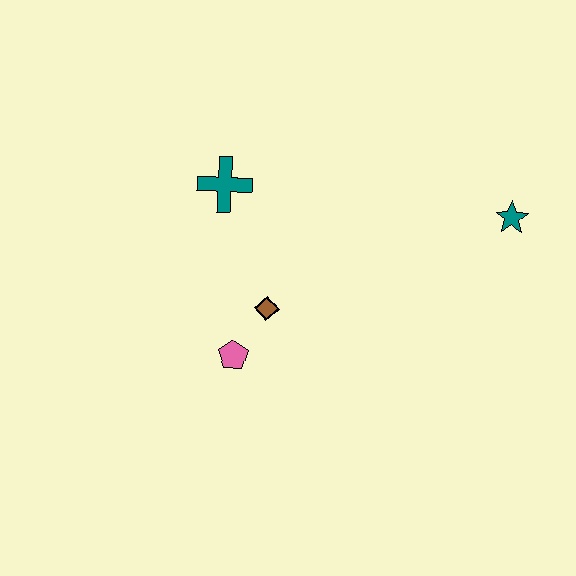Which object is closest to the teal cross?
The brown diamond is closest to the teal cross.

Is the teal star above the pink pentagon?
Yes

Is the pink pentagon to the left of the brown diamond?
Yes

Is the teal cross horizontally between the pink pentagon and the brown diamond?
No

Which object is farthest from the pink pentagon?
The teal star is farthest from the pink pentagon.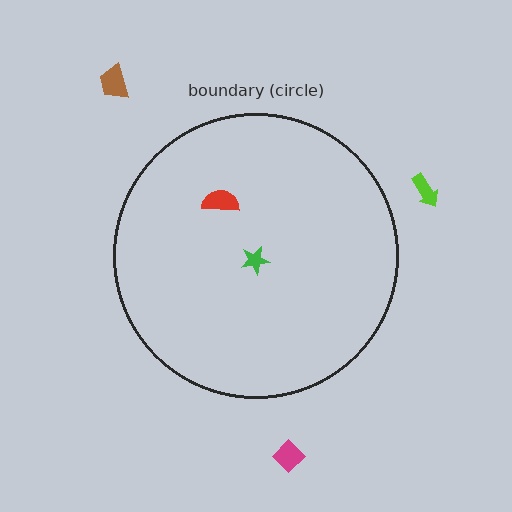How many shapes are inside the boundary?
2 inside, 3 outside.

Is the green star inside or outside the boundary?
Inside.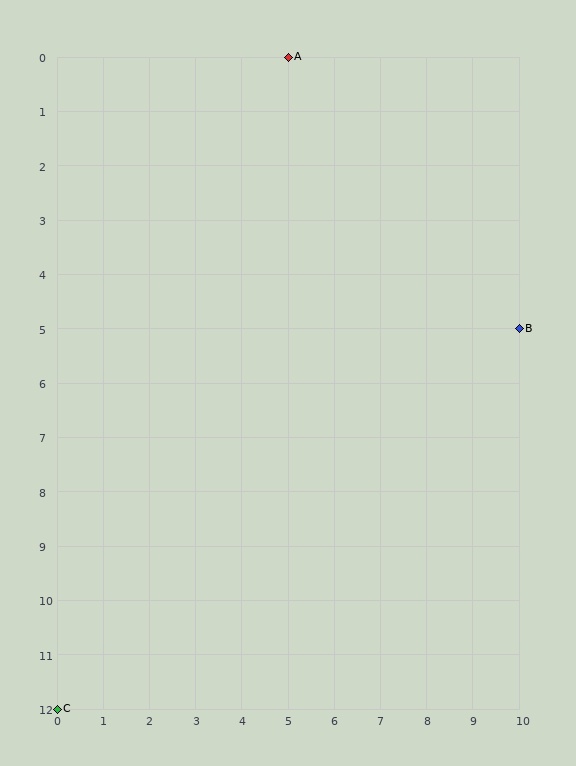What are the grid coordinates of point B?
Point B is at grid coordinates (10, 5).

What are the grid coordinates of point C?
Point C is at grid coordinates (0, 12).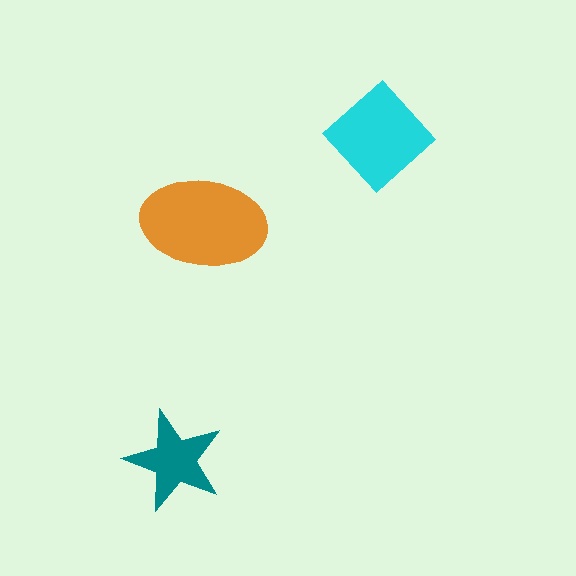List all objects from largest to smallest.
The orange ellipse, the cyan diamond, the teal star.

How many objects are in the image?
There are 3 objects in the image.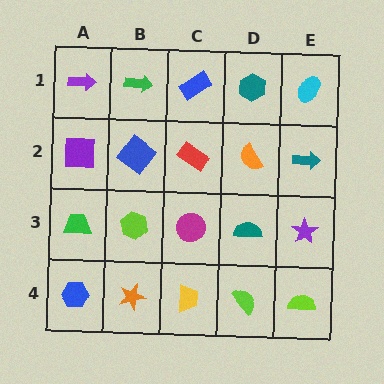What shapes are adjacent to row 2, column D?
A teal hexagon (row 1, column D), a teal semicircle (row 3, column D), a red rectangle (row 2, column C), a teal arrow (row 2, column E).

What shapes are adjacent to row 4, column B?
A lime hexagon (row 3, column B), a blue hexagon (row 4, column A), a yellow trapezoid (row 4, column C).